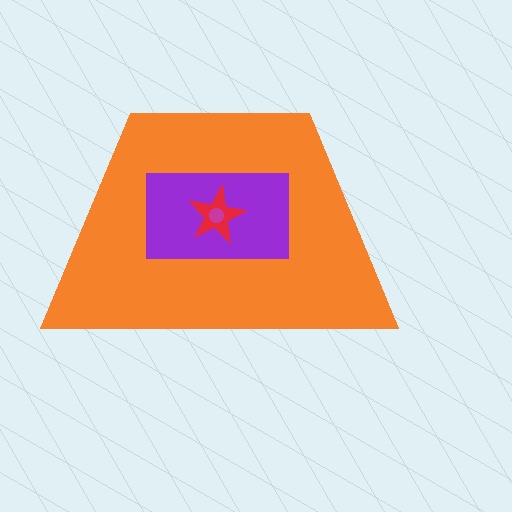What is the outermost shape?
The orange trapezoid.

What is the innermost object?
The magenta circle.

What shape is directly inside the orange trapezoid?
The purple rectangle.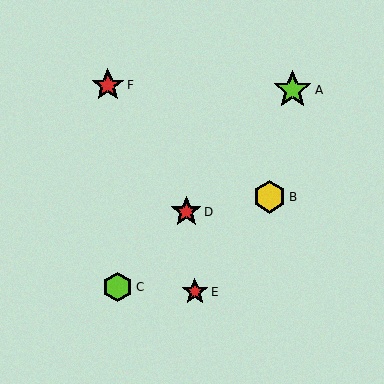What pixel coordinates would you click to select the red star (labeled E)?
Click at (195, 292) to select the red star E.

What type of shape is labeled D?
Shape D is a red star.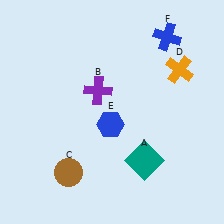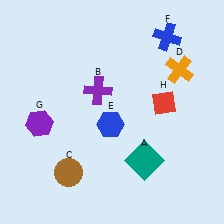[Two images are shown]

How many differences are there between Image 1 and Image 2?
There are 2 differences between the two images.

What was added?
A purple hexagon (G), a red diamond (H) were added in Image 2.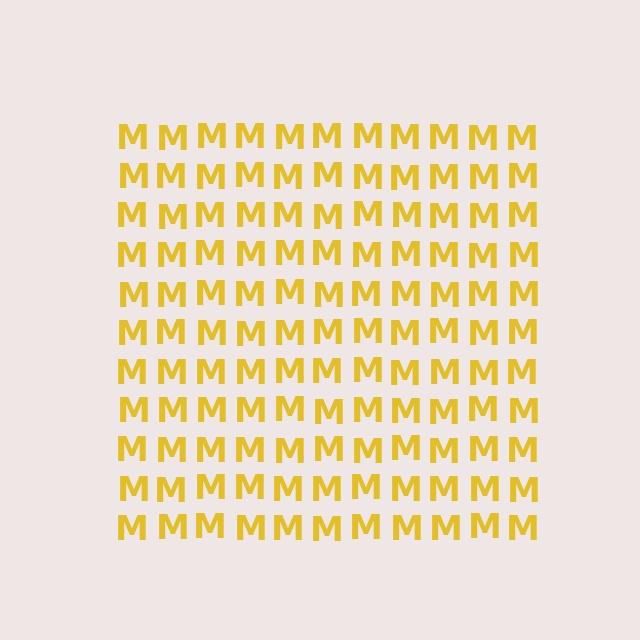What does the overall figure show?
The overall figure shows a square.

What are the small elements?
The small elements are letter M's.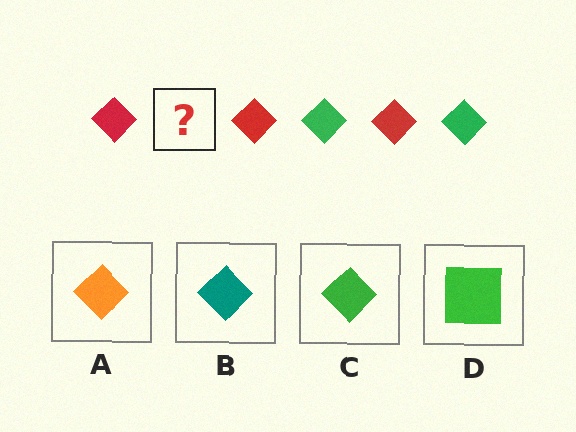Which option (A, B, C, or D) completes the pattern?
C.